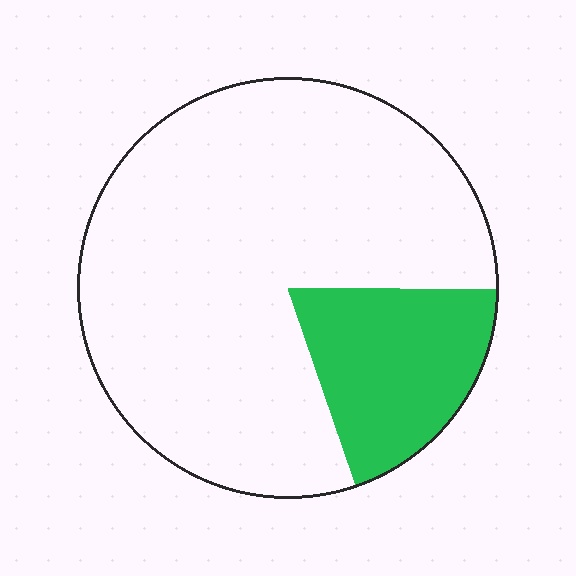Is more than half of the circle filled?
No.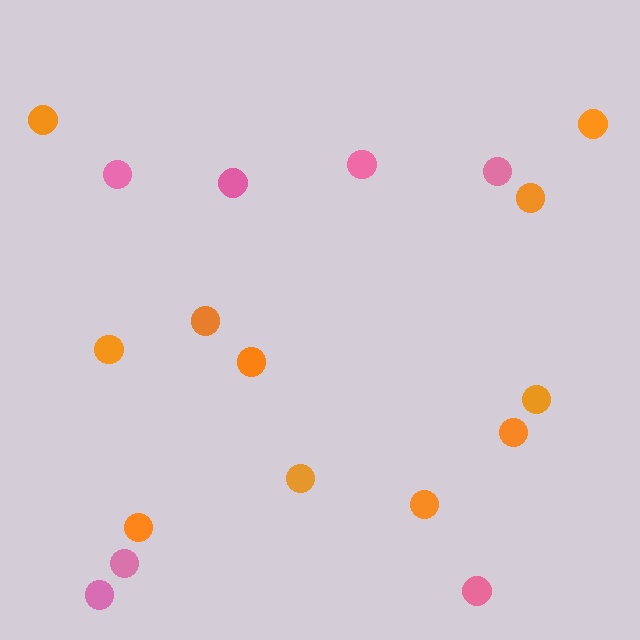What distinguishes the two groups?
There are 2 groups: one group of orange circles (11) and one group of pink circles (7).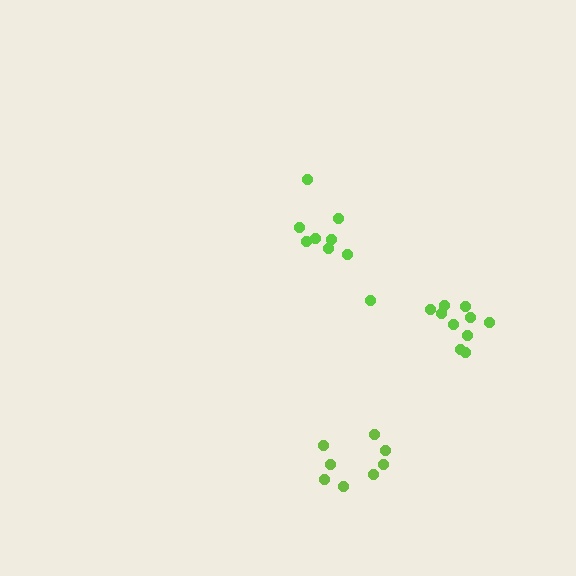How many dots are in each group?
Group 1: 8 dots, Group 2: 9 dots, Group 3: 10 dots (27 total).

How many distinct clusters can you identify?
There are 3 distinct clusters.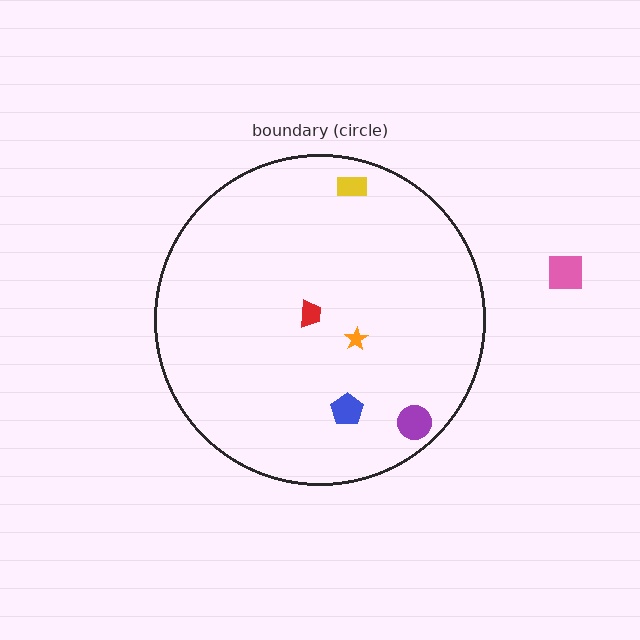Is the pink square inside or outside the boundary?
Outside.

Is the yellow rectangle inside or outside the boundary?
Inside.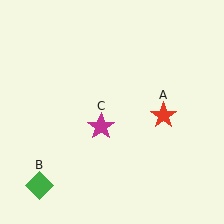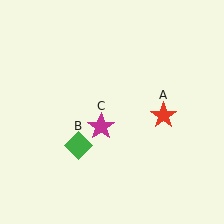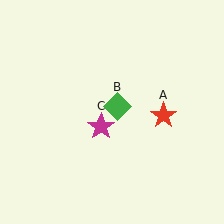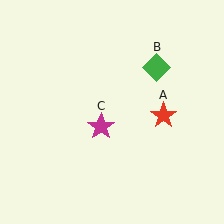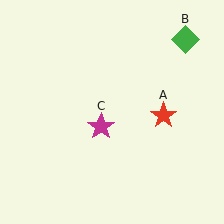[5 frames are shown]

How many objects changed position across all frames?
1 object changed position: green diamond (object B).